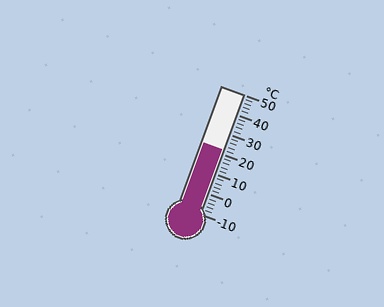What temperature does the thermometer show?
The thermometer shows approximately 22°C.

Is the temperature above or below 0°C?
The temperature is above 0°C.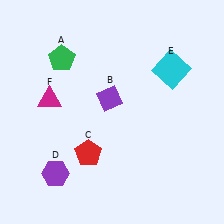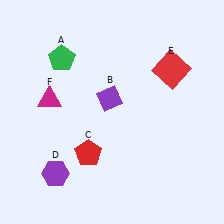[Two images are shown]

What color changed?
The square (E) changed from cyan in Image 1 to red in Image 2.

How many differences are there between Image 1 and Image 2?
There is 1 difference between the two images.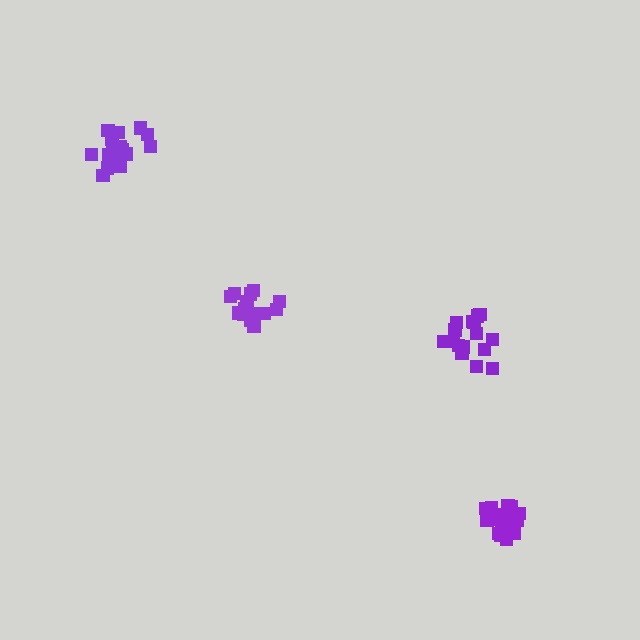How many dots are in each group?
Group 1: 15 dots, Group 2: 18 dots, Group 3: 17 dots, Group 4: 17 dots (67 total).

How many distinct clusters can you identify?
There are 4 distinct clusters.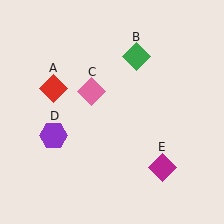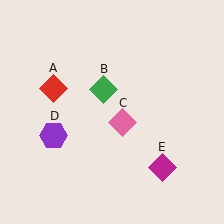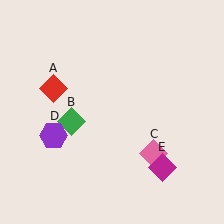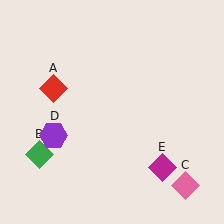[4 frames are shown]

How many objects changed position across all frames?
2 objects changed position: green diamond (object B), pink diamond (object C).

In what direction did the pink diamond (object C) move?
The pink diamond (object C) moved down and to the right.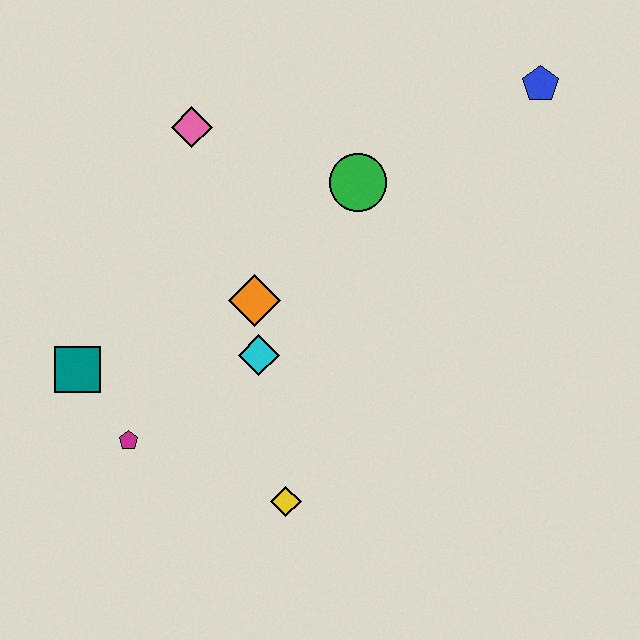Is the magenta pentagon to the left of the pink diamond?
Yes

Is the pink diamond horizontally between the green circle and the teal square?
Yes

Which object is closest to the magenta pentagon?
The teal square is closest to the magenta pentagon.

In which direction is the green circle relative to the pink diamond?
The green circle is to the right of the pink diamond.